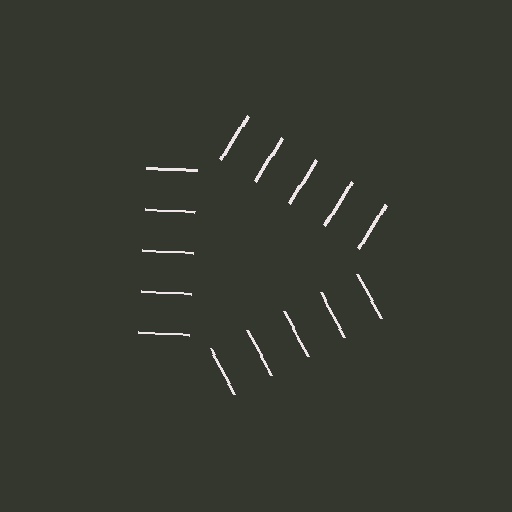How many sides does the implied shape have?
3 sides — the line-ends trace a triangle.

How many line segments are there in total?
15 — 5 along each of the 3 edges.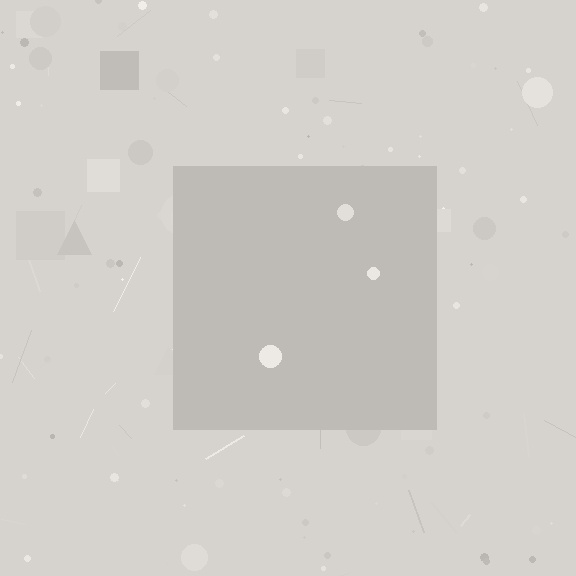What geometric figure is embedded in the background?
A square is embedded in the background.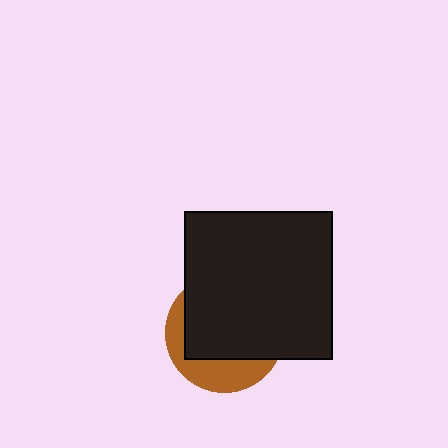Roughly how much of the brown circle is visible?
A small part of it is visible (roughly 32%).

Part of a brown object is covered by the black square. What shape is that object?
It is a circle.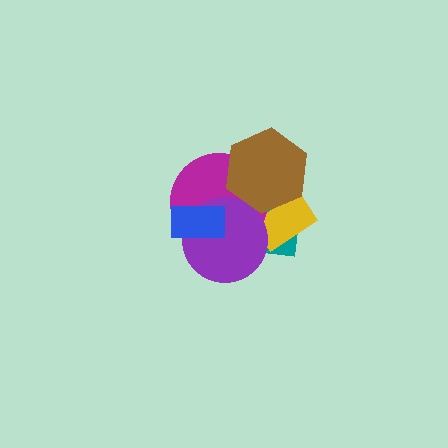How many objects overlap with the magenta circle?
5 objects overlap with the magenta circle.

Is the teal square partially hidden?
Yes, it is partially covered by another shape.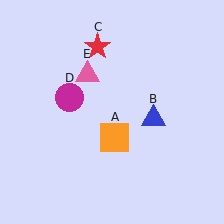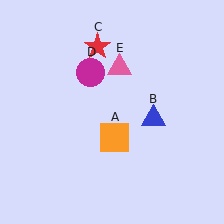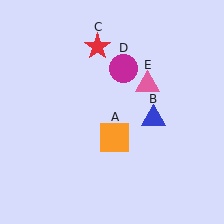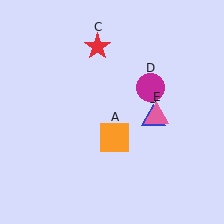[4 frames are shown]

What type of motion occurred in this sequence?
The magenta circle (object D), pink triangle (object E) rotated clockwise around the center of the scene.